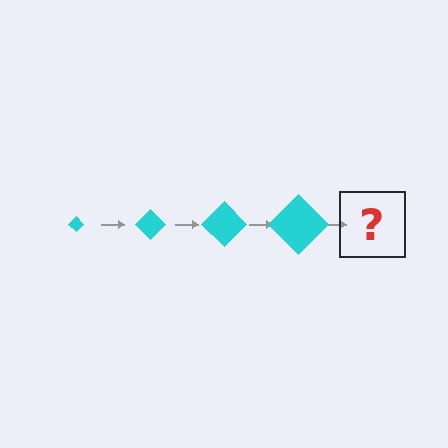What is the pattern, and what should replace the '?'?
The pattern is that the diamond gets progressively larger each step. The '?' should be a cyan diamond, larger than the previous one.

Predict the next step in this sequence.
The next step is a cyan diamond, larger than the previous one.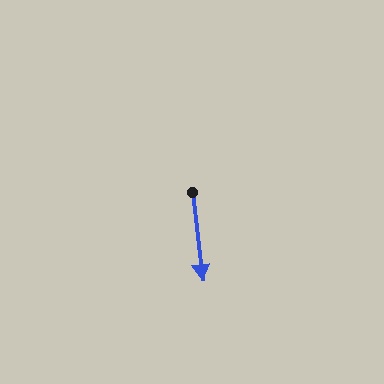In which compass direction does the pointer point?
South.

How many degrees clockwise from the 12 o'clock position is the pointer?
Approximately 173 degrees.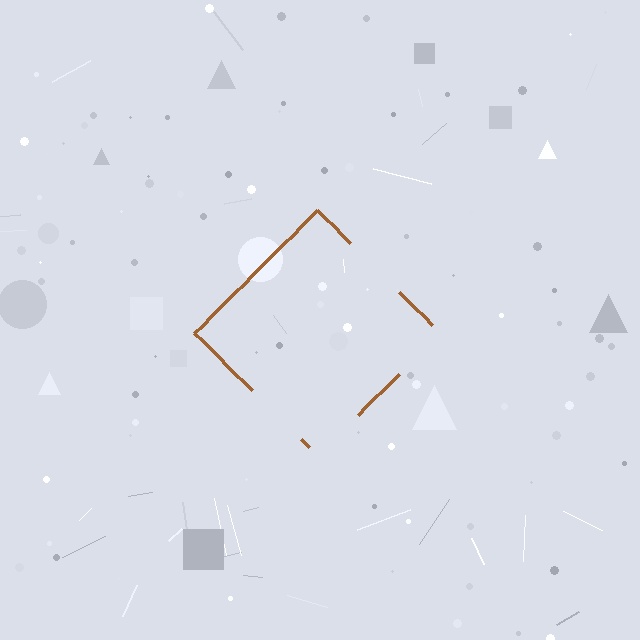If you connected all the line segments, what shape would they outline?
They would outline a diamond.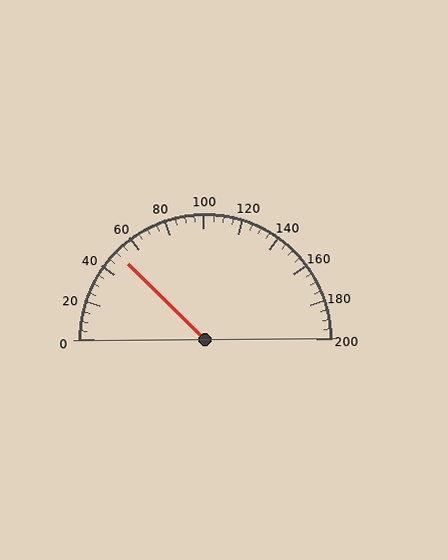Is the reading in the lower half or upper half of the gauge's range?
The reading is in the lower half of the range (0 to 200).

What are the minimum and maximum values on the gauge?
The gauge ranges from 0 to 200.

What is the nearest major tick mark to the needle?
The nearest major tick mark is 40.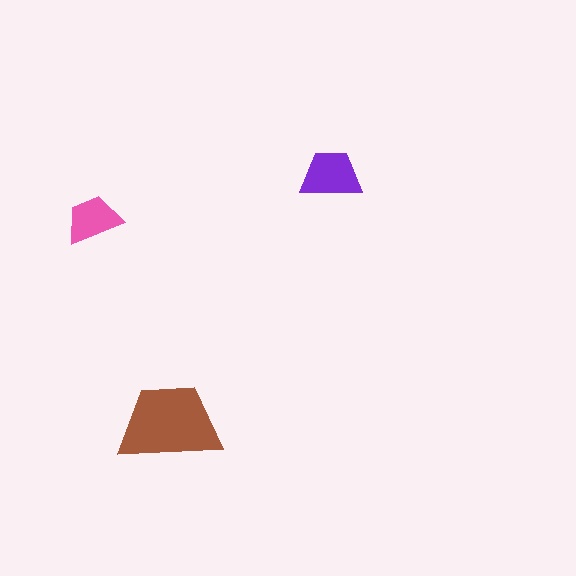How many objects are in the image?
There are 3 objects in the image.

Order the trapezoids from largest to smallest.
the brown one, the purple one, the pink one.